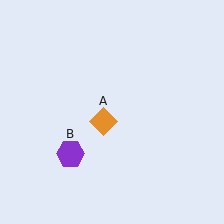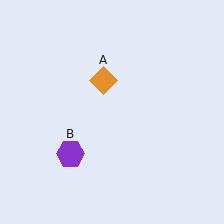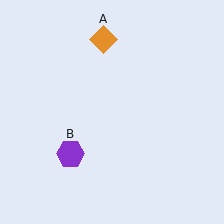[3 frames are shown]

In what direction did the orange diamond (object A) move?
The orange diamond (object A) moved up.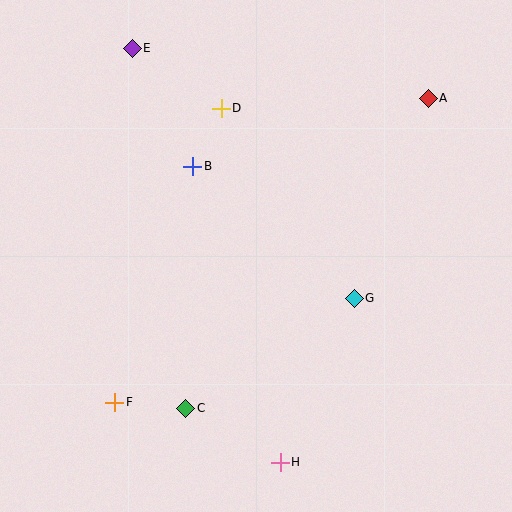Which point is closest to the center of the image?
Point G at (354, 298) is closest to the center.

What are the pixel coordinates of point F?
Point F is at (115, 402).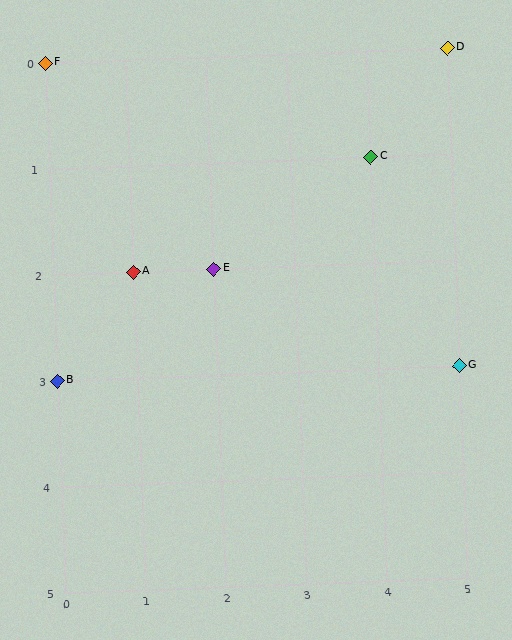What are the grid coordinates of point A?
Point A is at grid coordinates (1, 2).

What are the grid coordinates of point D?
Point D is at grid coordinates (5, 0).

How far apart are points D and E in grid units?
Points D and E are 3 columns and 2 rows apart (about 3.6 grid units diagonally).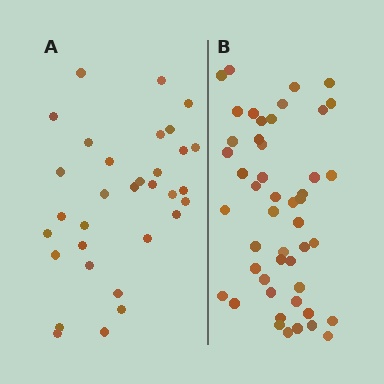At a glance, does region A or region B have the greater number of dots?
Region B (the right region) has more dots.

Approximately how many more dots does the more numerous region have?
Region B has approximately 15 more dots than region A.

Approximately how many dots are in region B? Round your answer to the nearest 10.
About 50 dots. (The exact count is 48, which rounds to 50.)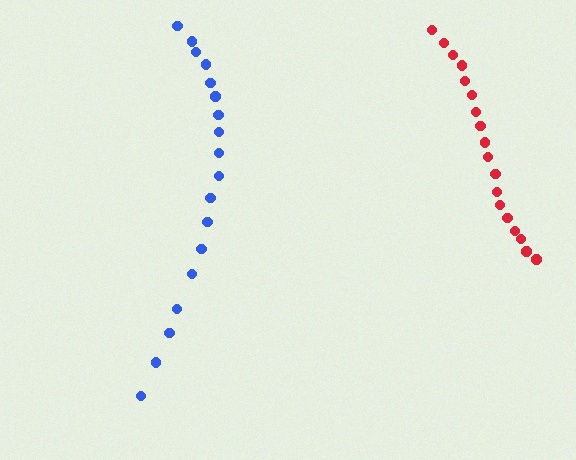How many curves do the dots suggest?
There are 2 distinct paths.